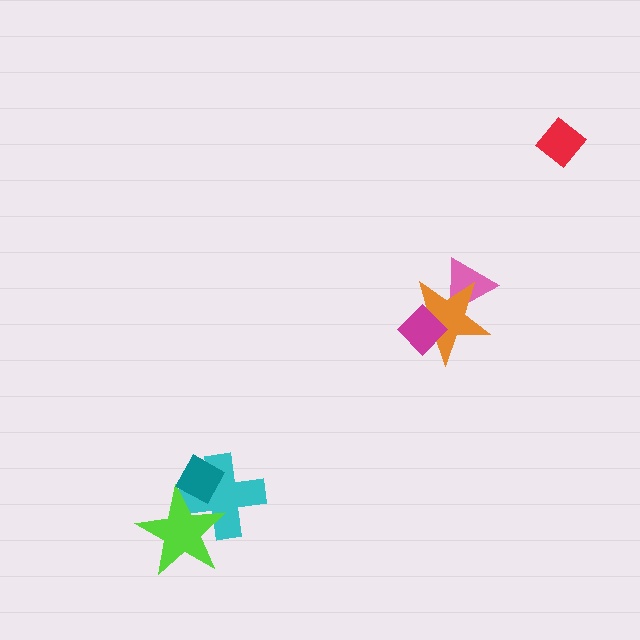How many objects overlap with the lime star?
2 objects overlap with the lime star.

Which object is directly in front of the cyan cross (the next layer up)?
The lime star is directly in front of the cyan cross.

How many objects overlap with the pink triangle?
1 object overlaps with the pink triangle.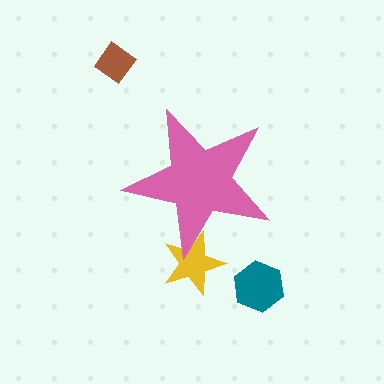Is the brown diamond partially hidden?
No, the brown diamond is fully visible.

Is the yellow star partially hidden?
Yes, the yellow star is partially hidden behind the pink star.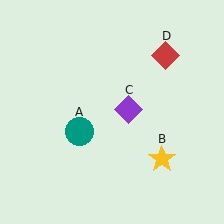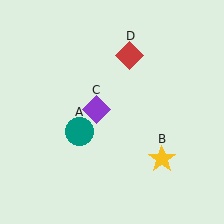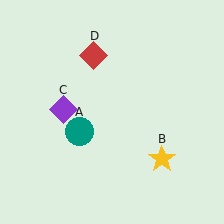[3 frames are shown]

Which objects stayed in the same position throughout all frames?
Teal circle (object A) and yellow star (object B) remained stationary.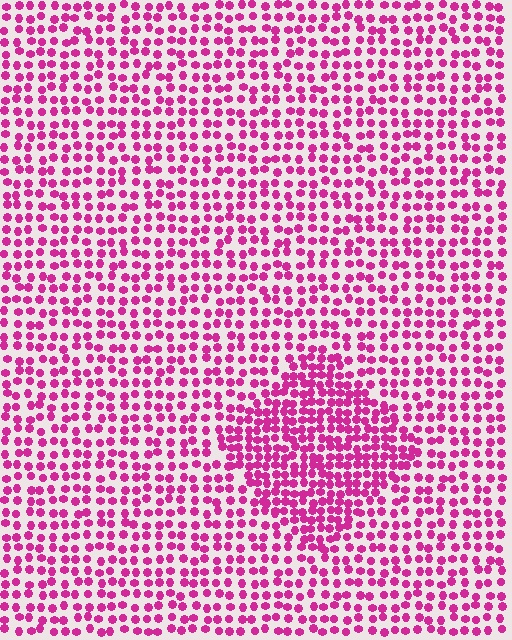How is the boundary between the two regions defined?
The boundary is defined by a change in element density (approximately 1.7x ratio). All elements are the same color, size, and shape.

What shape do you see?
I see a diamond.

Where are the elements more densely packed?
The elements are more densely packed inside the diamond boundary.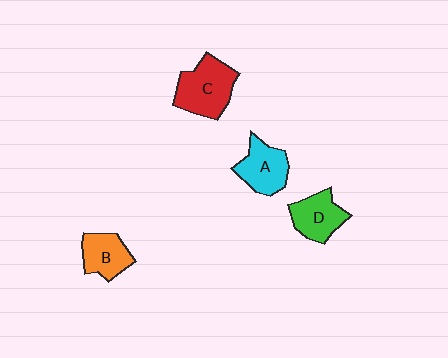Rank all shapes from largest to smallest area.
From largest to smallest: C (red), A (cyan), D (green), B (orange).